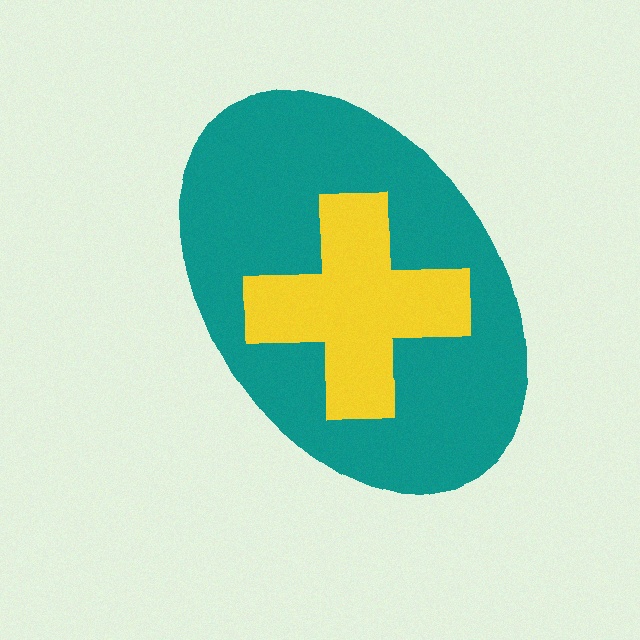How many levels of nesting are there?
2.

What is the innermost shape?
The yellow cross.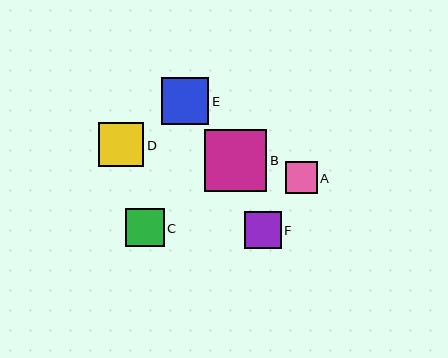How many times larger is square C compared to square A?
Square C is approximately 1.2 times the size of square A.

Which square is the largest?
Square B is the largest with a size of approximately 62 pixels.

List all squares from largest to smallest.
From largest to smallest: B, E, D, C, F, A.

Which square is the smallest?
Square A is the smallest with a size of approximately 32 pixels.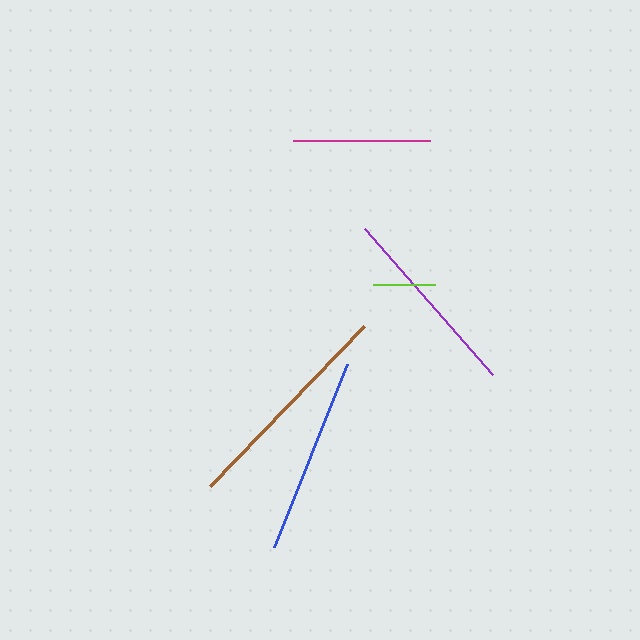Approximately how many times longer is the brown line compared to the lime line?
The brown line is approximately 3.6 times the length of the lime line.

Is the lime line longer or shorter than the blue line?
The blue line is longer than the lime line.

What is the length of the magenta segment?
The magenta segment is approximately 137 pixels long.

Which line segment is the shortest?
The lime line is the shortest at approximately 61 pixels.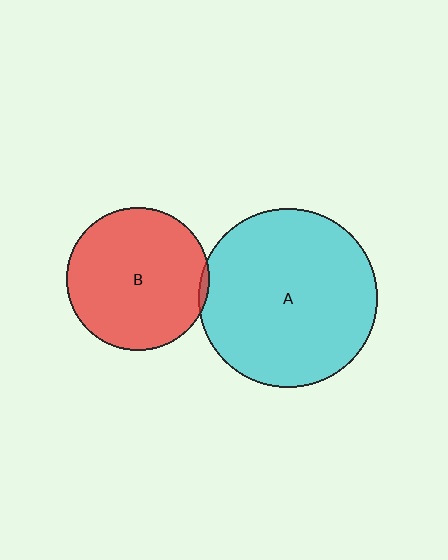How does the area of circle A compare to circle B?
Approximately 1.6 times.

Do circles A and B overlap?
Yes.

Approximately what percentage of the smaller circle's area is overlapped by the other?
Approximately 5%.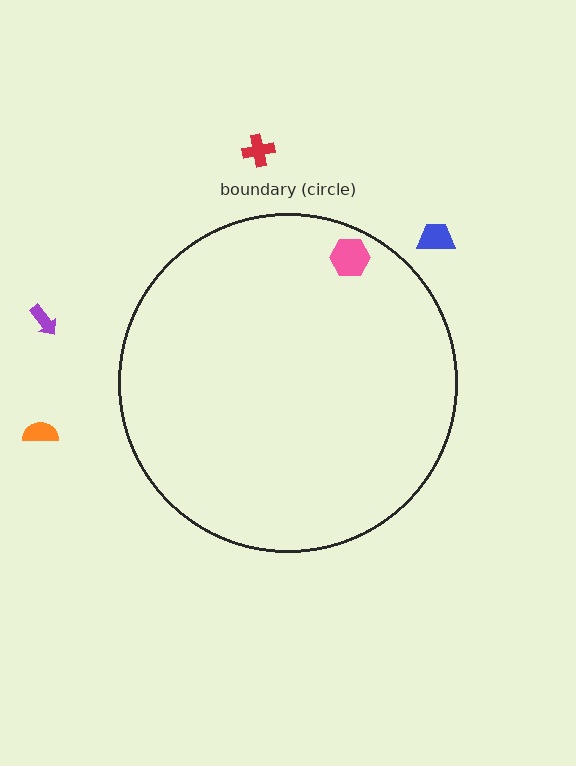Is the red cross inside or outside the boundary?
Outside.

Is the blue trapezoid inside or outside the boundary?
Outside.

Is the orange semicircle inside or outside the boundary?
Outside.